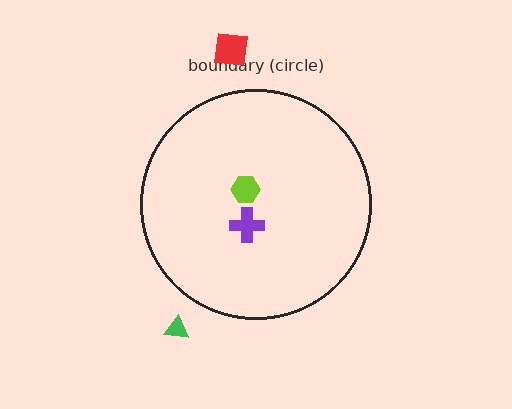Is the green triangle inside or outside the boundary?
Outside.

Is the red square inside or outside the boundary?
Outside.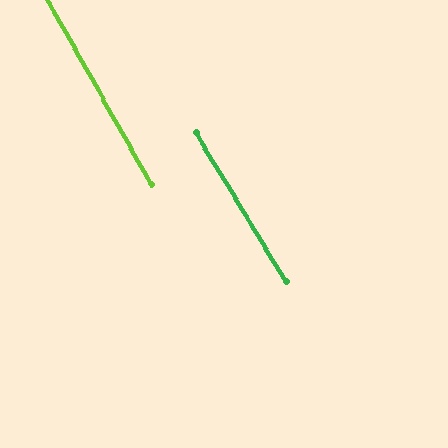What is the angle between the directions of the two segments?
Approximately 2 degrees.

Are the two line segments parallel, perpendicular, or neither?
Parallel — their directions differ by only 1.9°.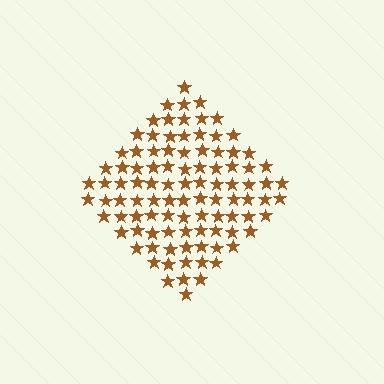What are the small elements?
The small elements are stars.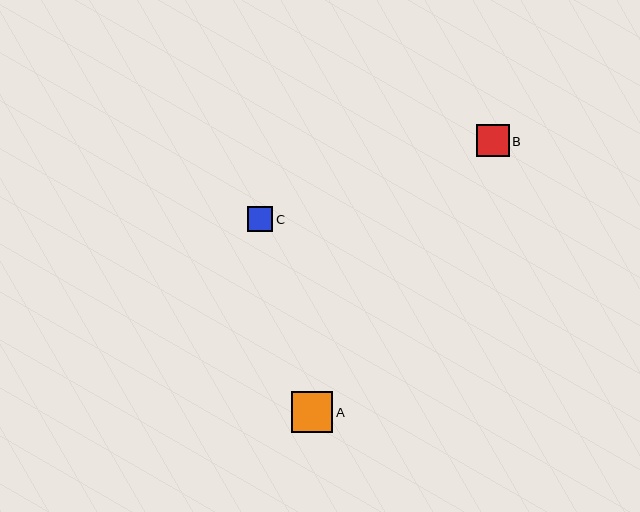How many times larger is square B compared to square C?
Square B is approximately 1.3 times the size of square C.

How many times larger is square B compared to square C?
Square B is approximately 1.3 times the size of square C.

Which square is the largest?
Square A is the largest with a size of approximately 41 pixels.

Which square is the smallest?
Square C is the smallest with a size of approximately 25 pixels.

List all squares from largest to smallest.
From largest to smallest: A, B, C.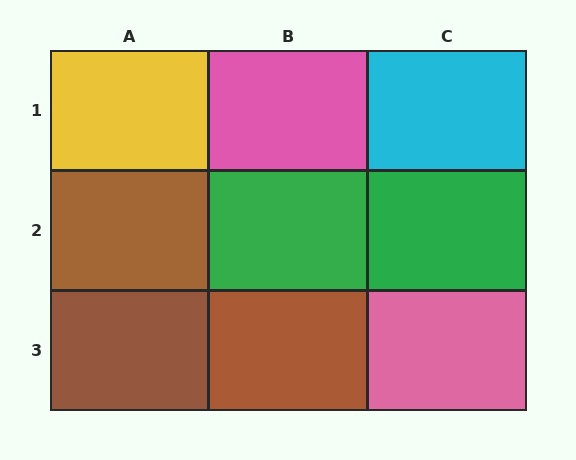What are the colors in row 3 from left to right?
Brown, brown, pink.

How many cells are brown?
3 cells are brown.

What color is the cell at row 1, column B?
Pink.